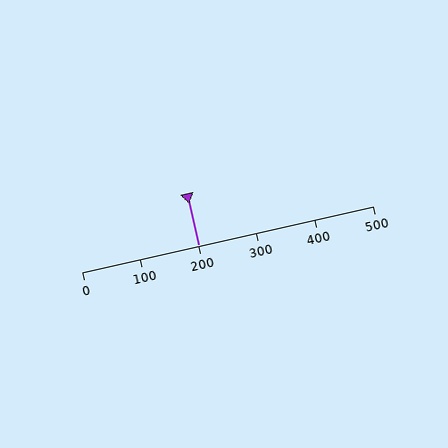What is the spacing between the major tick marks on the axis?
The major ticks are spaced 100 apart.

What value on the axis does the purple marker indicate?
The marker indicates approximately 200.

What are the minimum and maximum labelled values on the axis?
The axis runs from 0 to 500.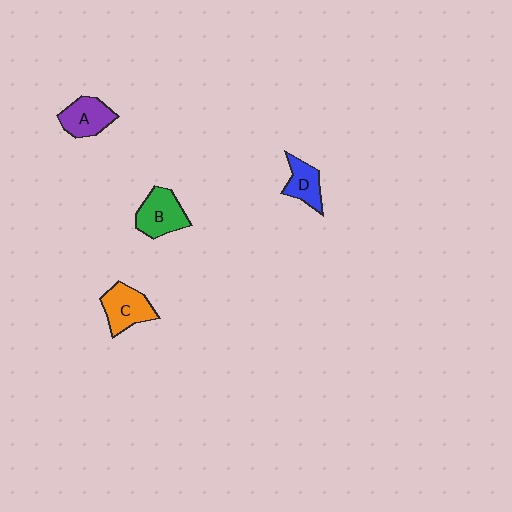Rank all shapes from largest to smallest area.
From largest to smallest: B (green), C (orange), A (purple), D (blue).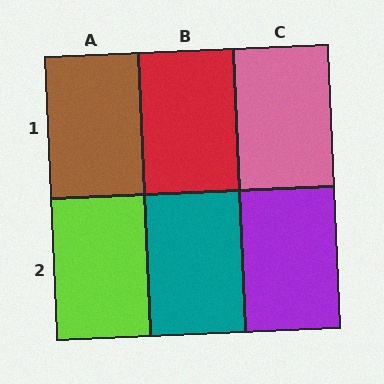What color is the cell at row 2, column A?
Lime.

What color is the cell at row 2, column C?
Purple.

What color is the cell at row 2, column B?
Teal.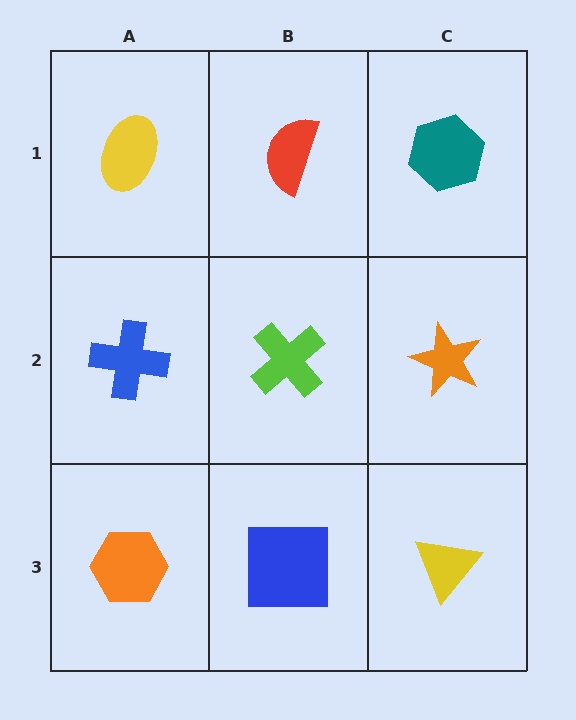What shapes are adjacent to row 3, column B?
A lime cross (row 2, column B), an orange hexagon (row 3, column A), a yellow triangle (row 3, column C).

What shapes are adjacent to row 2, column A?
A yellow ellipse (row 1, column A), an orange hexagon (row 3, column A), a lime cross (row 2, column B).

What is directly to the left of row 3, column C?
A blue square.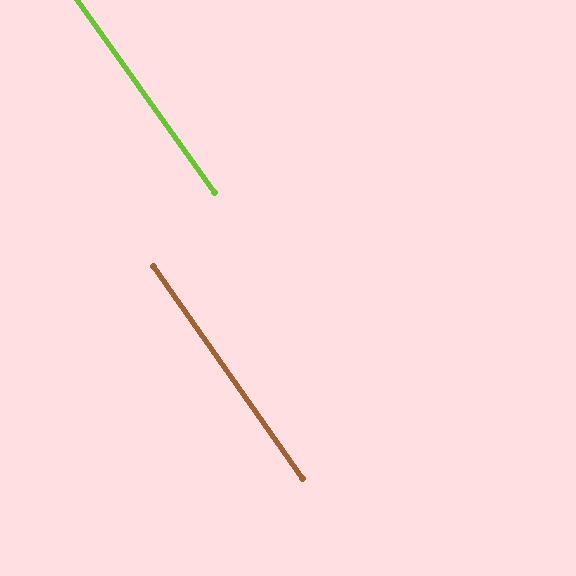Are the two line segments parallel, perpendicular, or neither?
Parallel — their directions differ by only 0.1°.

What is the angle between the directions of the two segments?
Approximately 0 degrees.